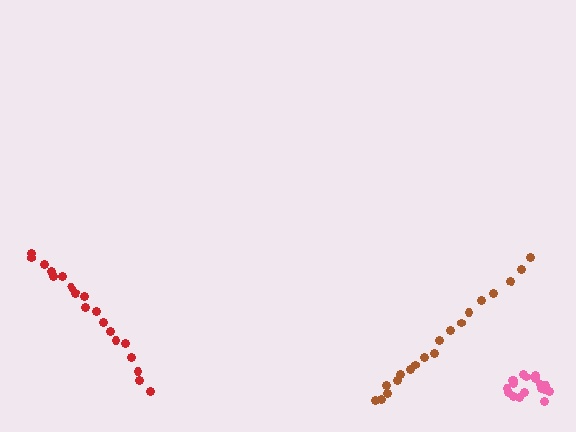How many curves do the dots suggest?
There are 3 distinct paths.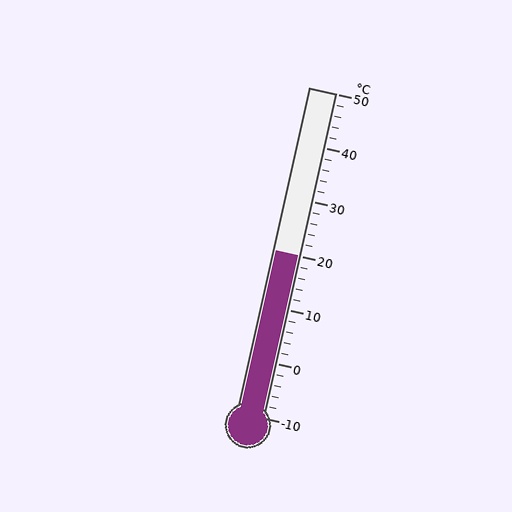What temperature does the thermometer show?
The thermometer shows approximately 20°C.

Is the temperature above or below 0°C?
The temperature is above 0°C.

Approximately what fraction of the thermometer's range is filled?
The thermometer is filled to approximately 50% of its range.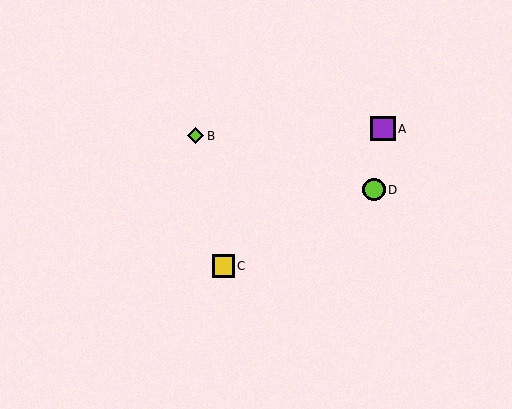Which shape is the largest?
The purple square (labeled A) is the largest.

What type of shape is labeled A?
Shape A is a purple square.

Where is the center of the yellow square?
The center of the yellow square is at (223, 266).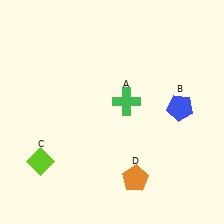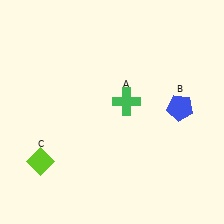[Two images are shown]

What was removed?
The orange pentagon (D) was removed in Image 2.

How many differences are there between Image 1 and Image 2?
There is 1 difference between the two images.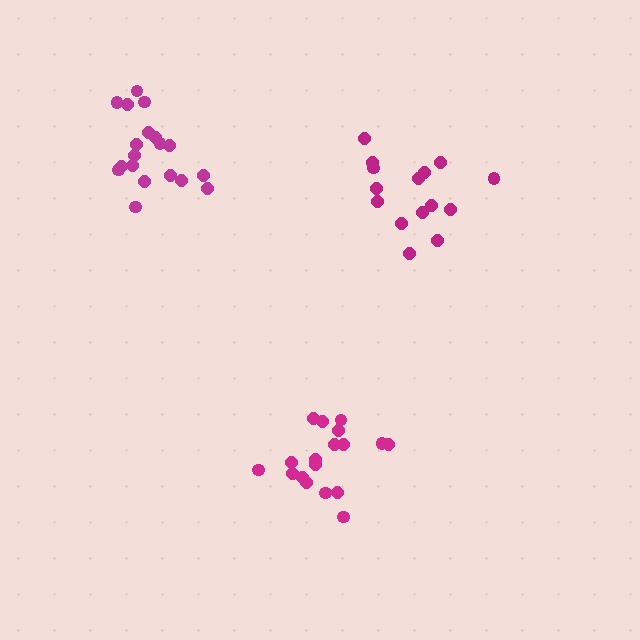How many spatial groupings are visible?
There are 3 spatial groupings.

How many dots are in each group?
Group 1: 15 dots, Group 2: 19 dots, Group 3: 18 dots (52 total).